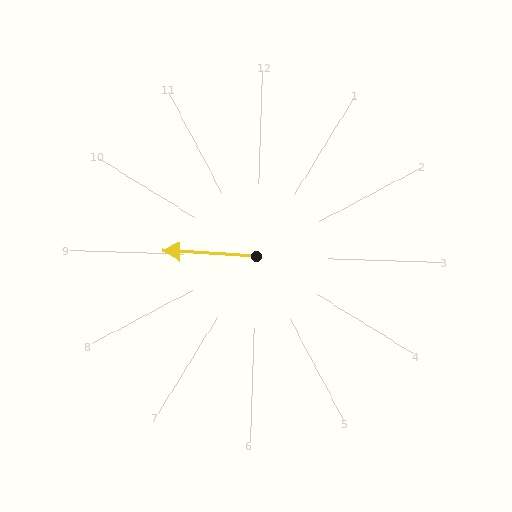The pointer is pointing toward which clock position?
Roughly 9 o'clock.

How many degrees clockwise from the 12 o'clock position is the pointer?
Approximately 272 degrees.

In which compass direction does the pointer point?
West.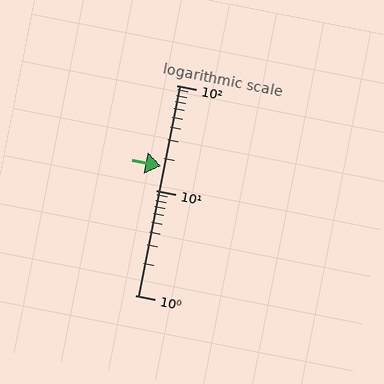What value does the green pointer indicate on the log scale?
The pointer indicates approximately 17.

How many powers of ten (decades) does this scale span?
The scale spans 2 decades, from 1 to 100.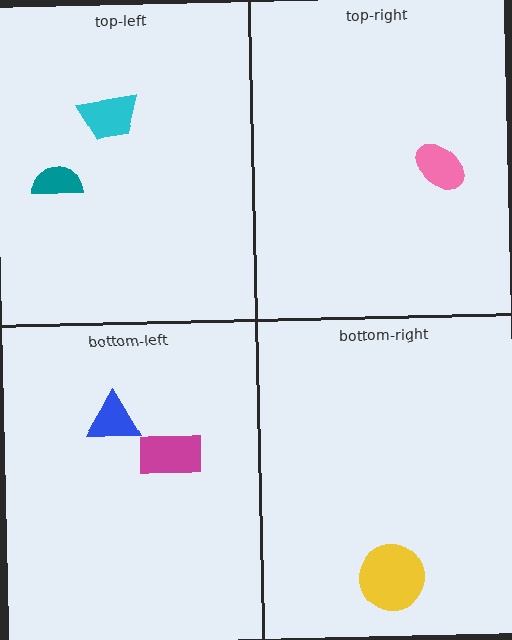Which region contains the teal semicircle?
The top-left region.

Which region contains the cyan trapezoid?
The top-left region.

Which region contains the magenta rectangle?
The bottom-left region.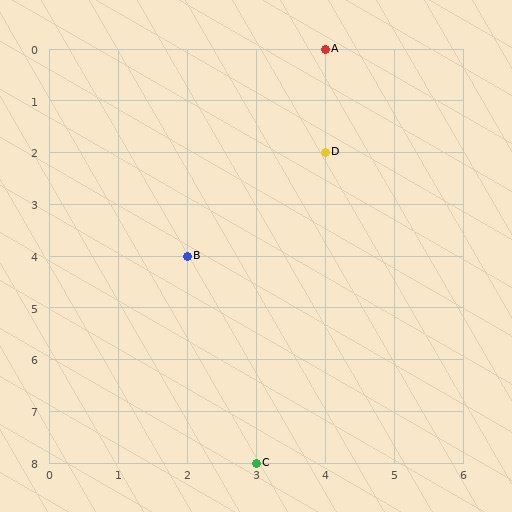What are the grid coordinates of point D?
Point D is at grid coordinates (4, 2).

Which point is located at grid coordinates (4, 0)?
Point A is at (4, 0).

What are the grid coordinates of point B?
Point B is at grid coordinates (2, 4).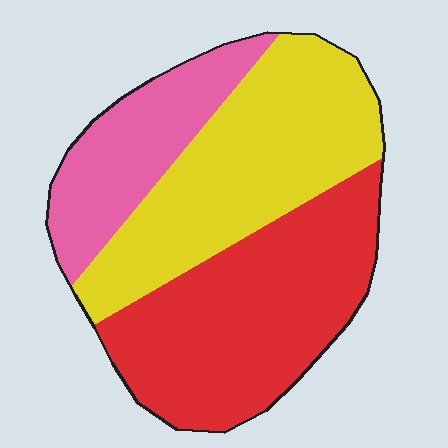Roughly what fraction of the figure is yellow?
Yellow covers roughly 40% of the figure.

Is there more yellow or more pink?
Yellow.